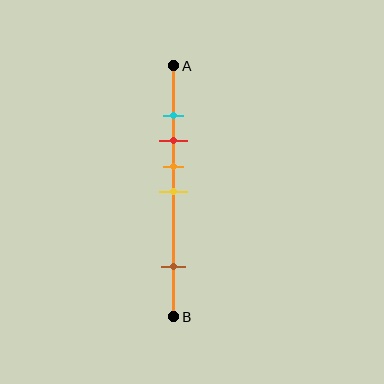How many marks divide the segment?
There are 5 marks dividing the segment.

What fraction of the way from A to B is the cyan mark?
The cyan mark is approximately 20% (0.2) of the way from A to B.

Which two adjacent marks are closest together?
The cyan and red marks are the closest adjacent pair.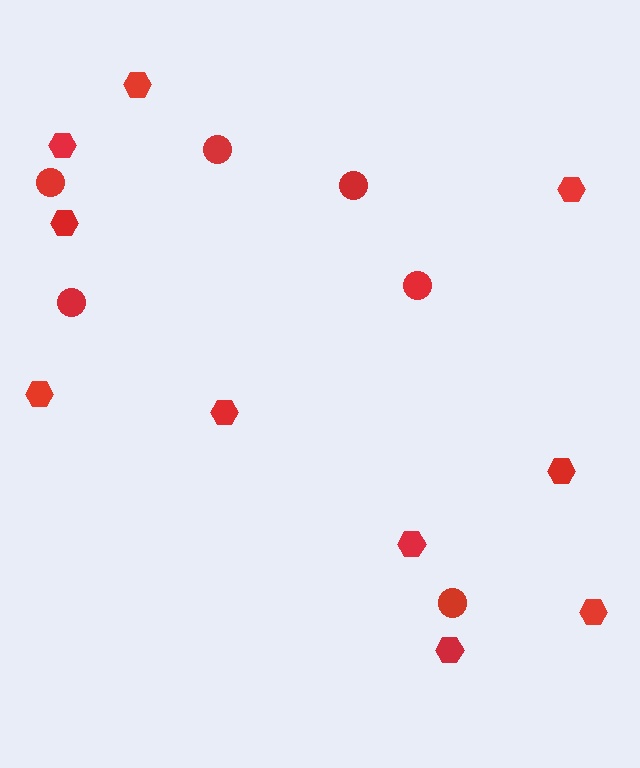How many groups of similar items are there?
There are 2 groups: one group of circles (6) and one group of hexagons (10).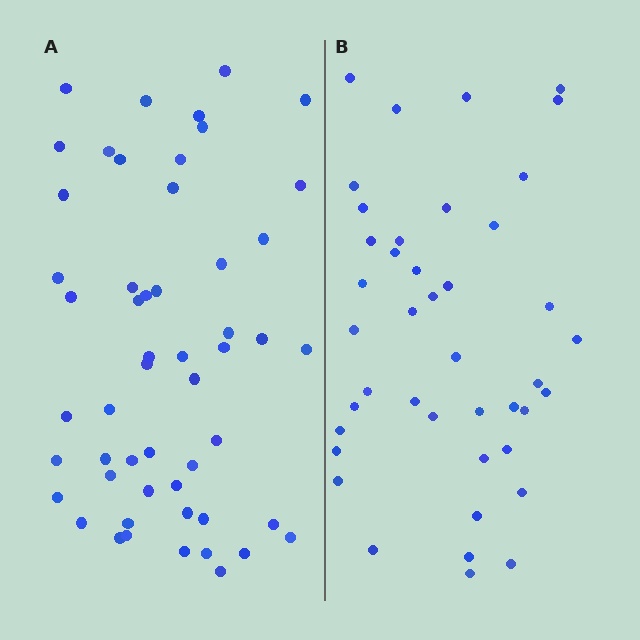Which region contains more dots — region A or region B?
Region A (the left region) has more dots.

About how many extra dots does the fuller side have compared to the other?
Region A has roughly 12 or so more dots than region B.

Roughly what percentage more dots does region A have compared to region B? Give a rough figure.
About 25% more.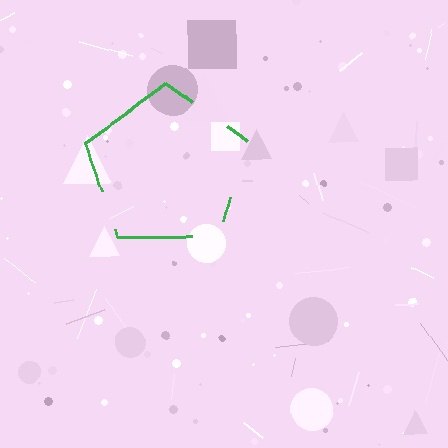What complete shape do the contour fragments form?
The contour fragments form a pentagon.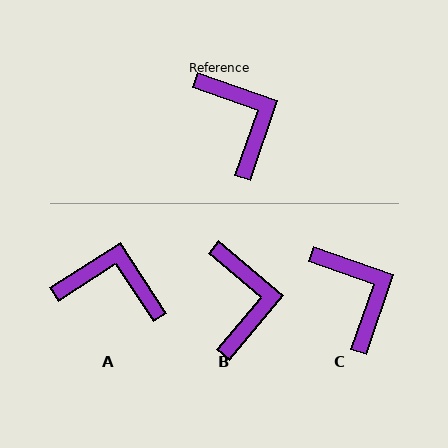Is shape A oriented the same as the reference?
No, it is off by about 52 degrees.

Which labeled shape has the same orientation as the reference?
C.